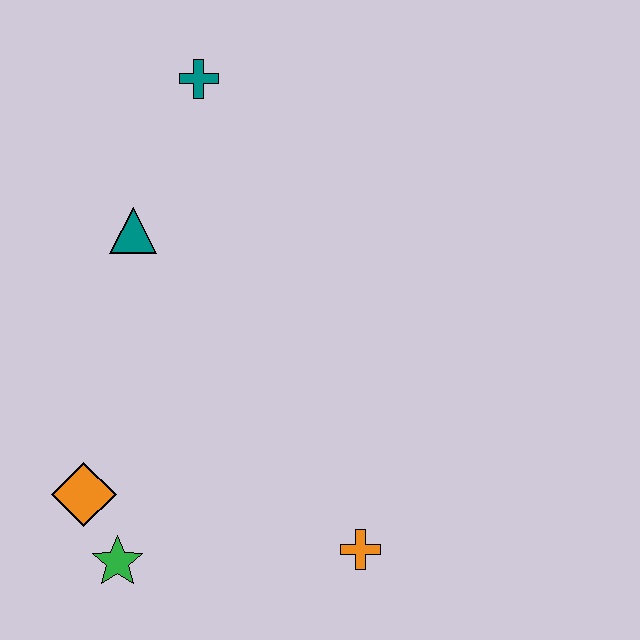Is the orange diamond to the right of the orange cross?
No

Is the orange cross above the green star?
Yes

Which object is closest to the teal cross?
The teal triangle is closest to the teal cross.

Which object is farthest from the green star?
The teal cross is farthest from the green star.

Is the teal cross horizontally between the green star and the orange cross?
Yes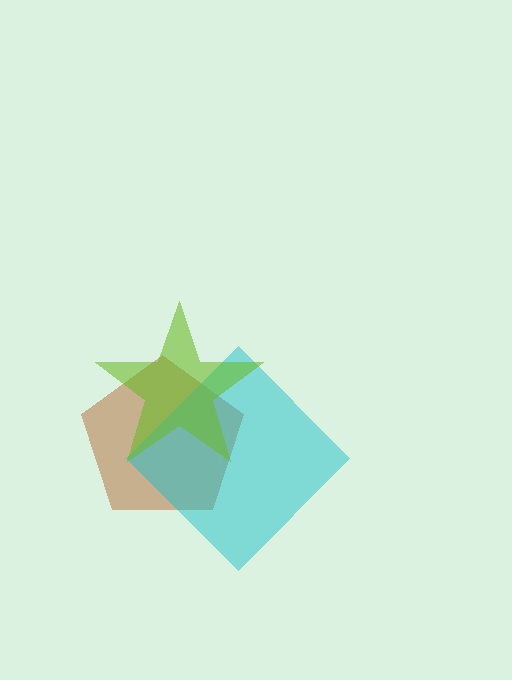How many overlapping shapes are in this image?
There are 3 overlapping shapes in the image.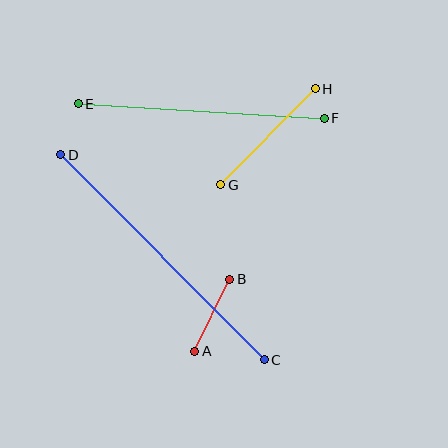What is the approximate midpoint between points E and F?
The midpoint is at approximately (201, 111) pixels.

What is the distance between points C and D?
The distance is approximately 289 pixels.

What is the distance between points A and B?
The distance is approximately 80 pixels.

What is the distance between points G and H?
The distance is approximately 135 pixels.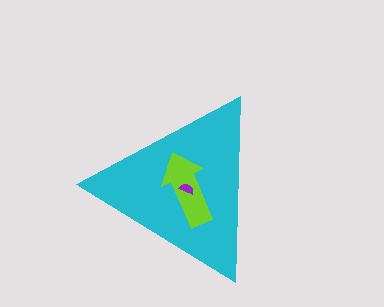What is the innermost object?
The purple semicircle.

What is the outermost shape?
The cyan triangle.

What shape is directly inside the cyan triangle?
The lime arrow.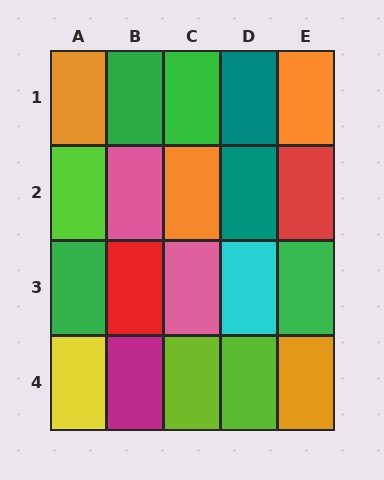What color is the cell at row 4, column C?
Lime.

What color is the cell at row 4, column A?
Yellow.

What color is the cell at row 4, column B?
Magenta.